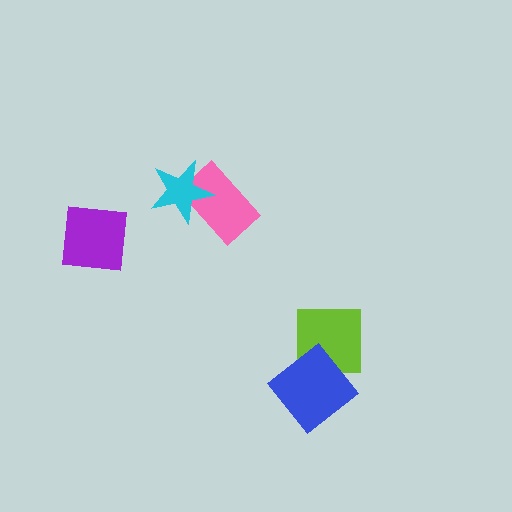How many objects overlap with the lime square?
1 object overlaps with the lime square.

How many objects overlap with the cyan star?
1 object overlaps with the cyan star.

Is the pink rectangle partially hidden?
Yes, it is partially covered by another shape.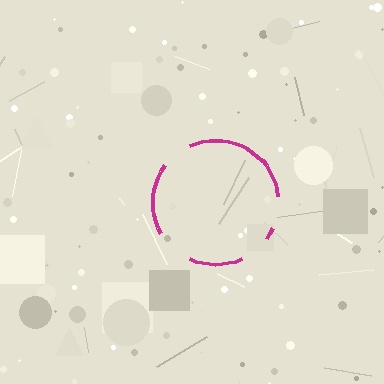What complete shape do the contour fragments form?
The contour fragments form a circle.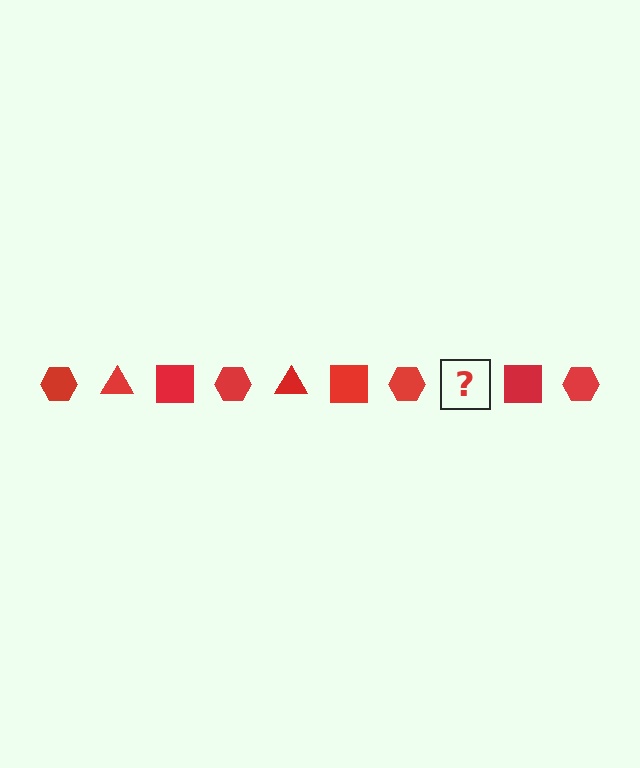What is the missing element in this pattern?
The missing element is a red triangle.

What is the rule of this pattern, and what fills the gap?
The rule is that the pattern cycles through hexagon, triangle, square shapes in red. The gap should be filled with a red triangle.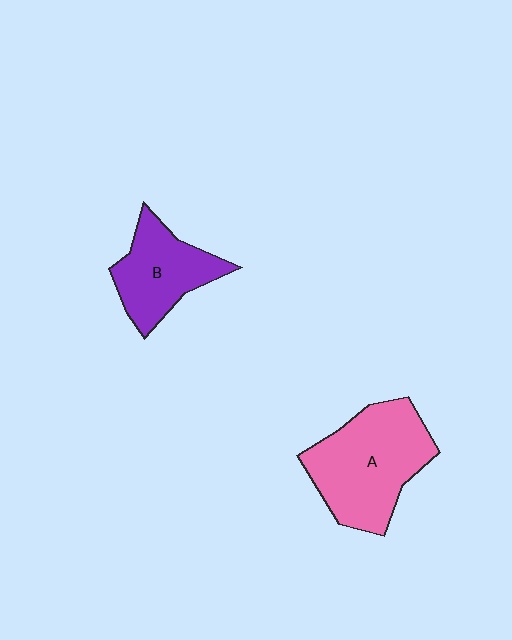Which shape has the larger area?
Shape A (pink).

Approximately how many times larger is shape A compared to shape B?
Approximately 1.5 times.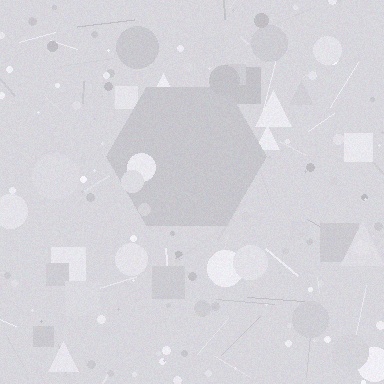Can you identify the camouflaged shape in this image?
The camouflaged shape is a hexagon.